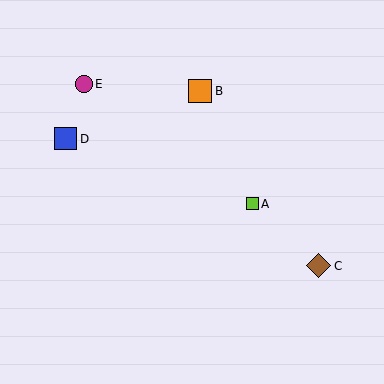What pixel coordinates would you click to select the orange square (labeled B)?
Click at (200, 91) to select the orange square B.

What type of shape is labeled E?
Shape E is a magenta circle.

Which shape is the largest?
The brown diamond (labeled C) is the largest.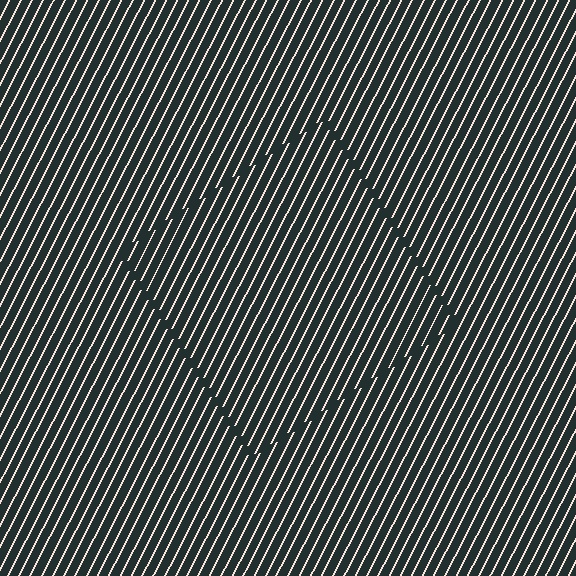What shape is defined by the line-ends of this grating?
An illusory square. The interior of the shape contains the same grating, shifted by half a period — the contour is defined by the phase discontinuity where line-ends from the inner and outer gratings abut.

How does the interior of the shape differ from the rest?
The interior of the shape contains the same grating, shifted by half a period — the contour is defined by the phase discontinuity where line-ends from the inner and outer gratings abut.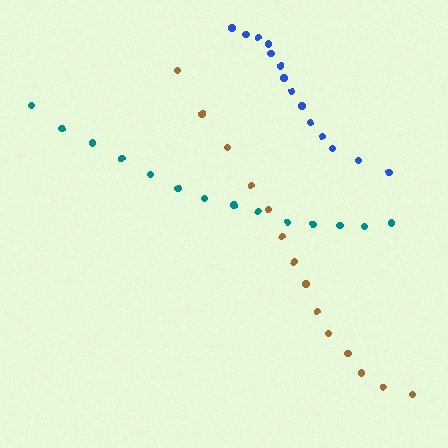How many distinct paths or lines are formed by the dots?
There are 3 distinct paths.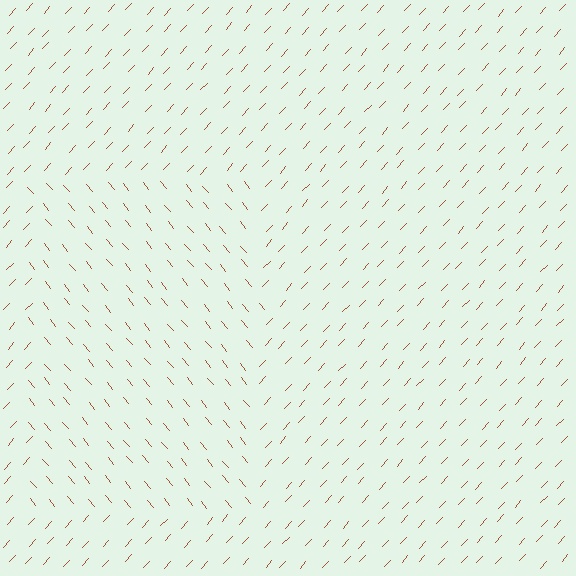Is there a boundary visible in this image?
Yes, there is a texture boundary formed by a change in line orientation.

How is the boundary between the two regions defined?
The boundary is defined purely by a change in line orientation (approximately 82 degrees difference). All lines are the same color and thickness.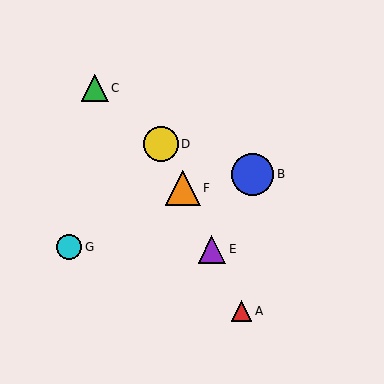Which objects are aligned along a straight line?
Objects A, D, E, F are aligned along a straight line.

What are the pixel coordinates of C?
Object C is at (95, 88).